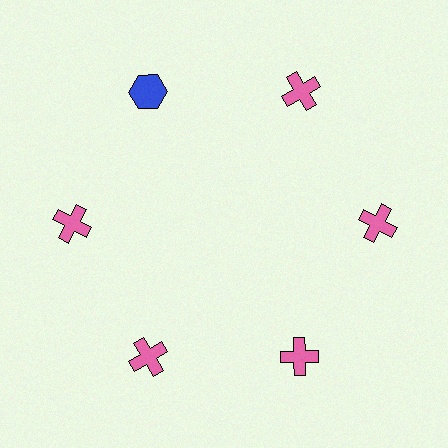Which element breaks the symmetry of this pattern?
The blue hexagon at roughly the 11 o'clock position breaks the symmetry. All other shapes are pink crosses.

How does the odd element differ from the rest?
It differs in both color (blue instead of pink) and shape (hexagon instead of cross).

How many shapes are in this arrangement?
There are 6 shapes arranged in a ring pattern.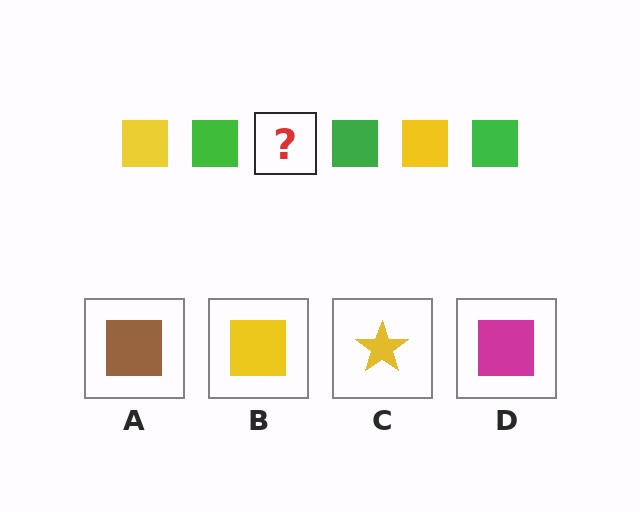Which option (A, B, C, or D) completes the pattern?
B.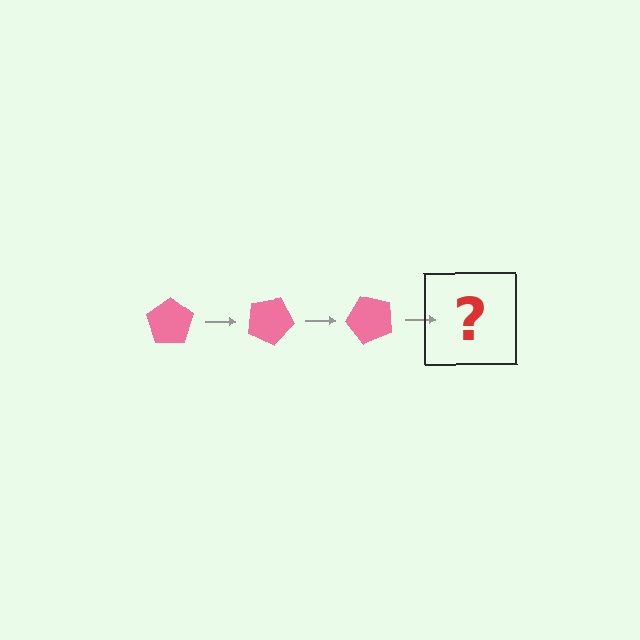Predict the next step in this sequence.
The next step is a pink pentagon rotated 75 degrees.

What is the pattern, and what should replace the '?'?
The pattern is that the pentagon rotates 25 degrees each step. The '?' should be a pink pentagon rotated 75 degrees.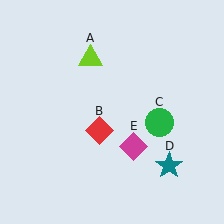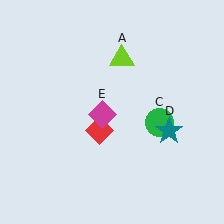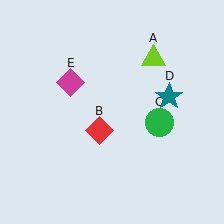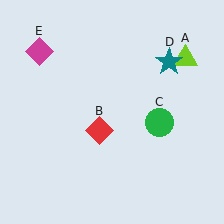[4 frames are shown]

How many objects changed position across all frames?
3 objects changed position: lime triangle (object A), teal star (object D), magenta diamond (object E).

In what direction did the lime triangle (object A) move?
The lime triangle (object A) moved right.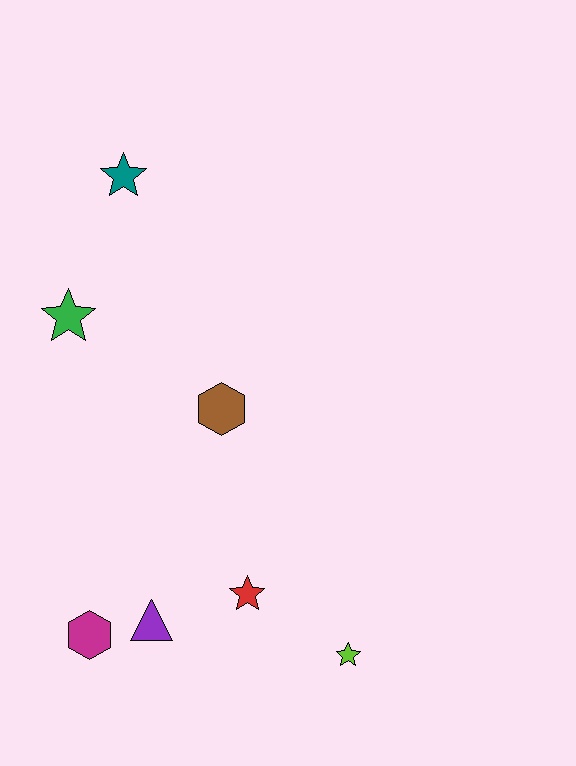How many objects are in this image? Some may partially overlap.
There are 7 objects.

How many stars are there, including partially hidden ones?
There are 4 stars.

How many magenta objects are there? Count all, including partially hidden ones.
There is 1 magenta object.